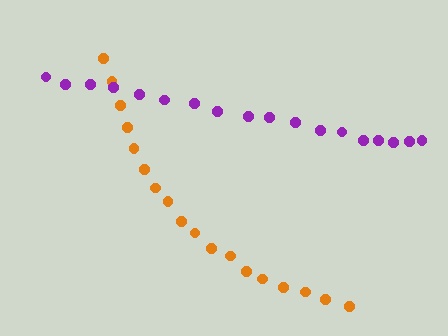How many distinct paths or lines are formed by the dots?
There are 2 distinct paths.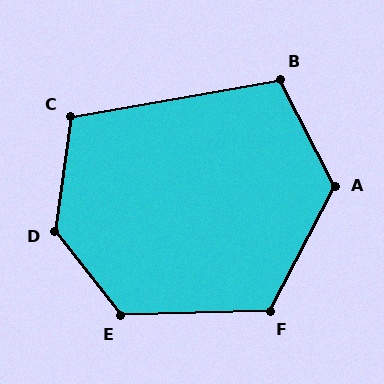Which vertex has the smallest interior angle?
B, at approximately 107 degrees.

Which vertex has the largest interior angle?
D, at approximately 134 degrees.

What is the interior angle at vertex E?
Approximately 126 degrees (obtuse).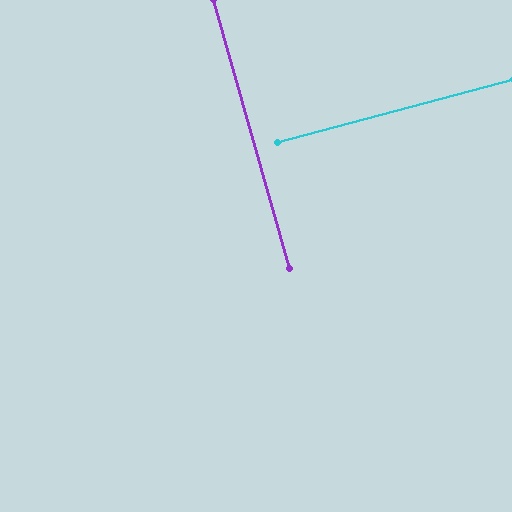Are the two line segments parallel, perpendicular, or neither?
Perpendicular — they meet at approximately 89°.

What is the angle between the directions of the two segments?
Approximately 89 degrees.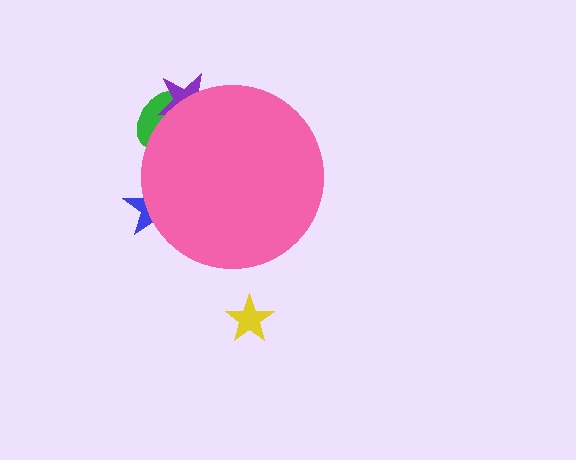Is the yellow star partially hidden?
No, the yellow star is fully visible.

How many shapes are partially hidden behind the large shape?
3 shapes are partially hidden.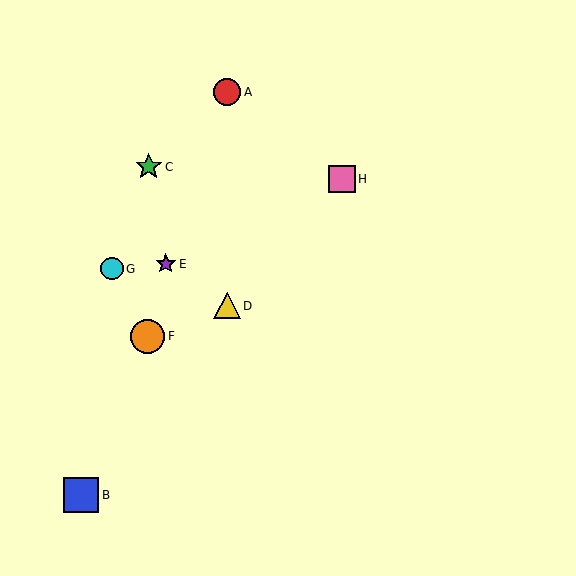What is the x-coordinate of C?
Object C is at x≈149.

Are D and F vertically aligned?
No, D is at x≈227 and F is at x≈148.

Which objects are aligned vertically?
Objects A, D are aligned vertically.